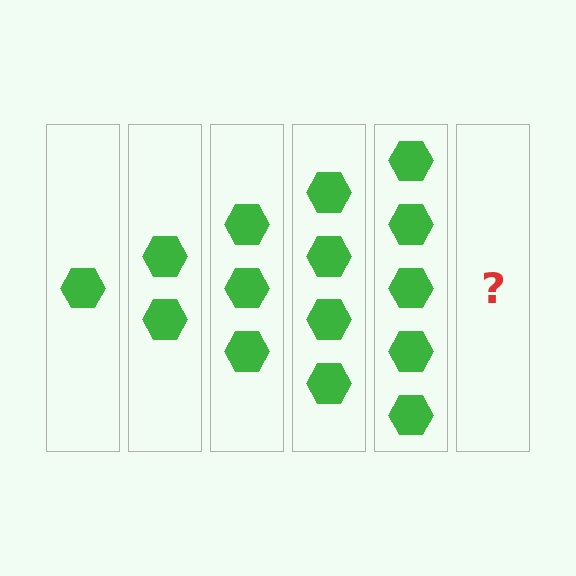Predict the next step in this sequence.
The next step is 6 hexagons.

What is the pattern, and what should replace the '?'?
The pattern is that each step adds one more hexagon. The '?' should be 6 hexagons.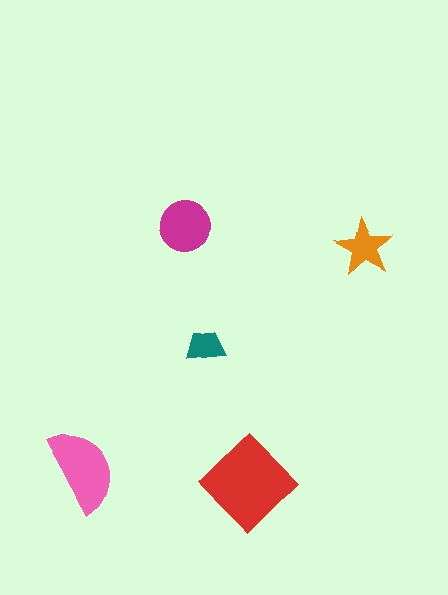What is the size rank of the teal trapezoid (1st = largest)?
5th.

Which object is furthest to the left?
The pink semicircle is leftmost.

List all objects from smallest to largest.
The teal trapezoid, the orange star, the magenta circle, the pink semicircle, the red diamond.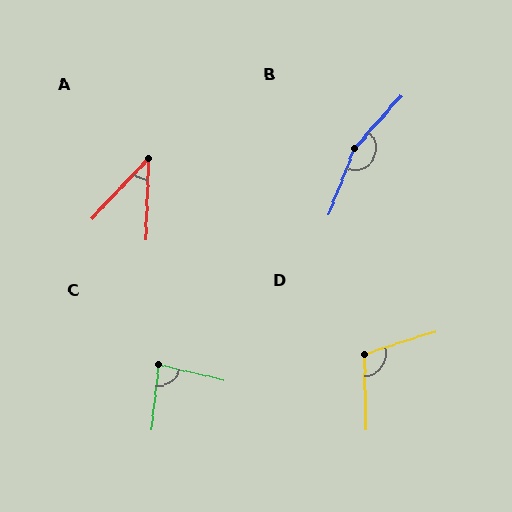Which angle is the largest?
B, at approximately 159 degrees.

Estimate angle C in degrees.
Approximately 83 degrees.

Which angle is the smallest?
A, at approximately 41 degrees.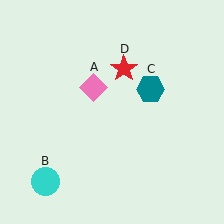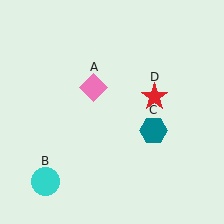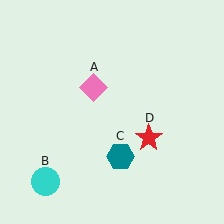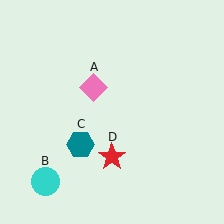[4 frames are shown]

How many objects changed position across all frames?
2 objects changed position: teal hexagon (object C), red star (object D).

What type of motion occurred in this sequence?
The teal hexagon (object C), red star (object D) rotated clockwise around the center of the scene.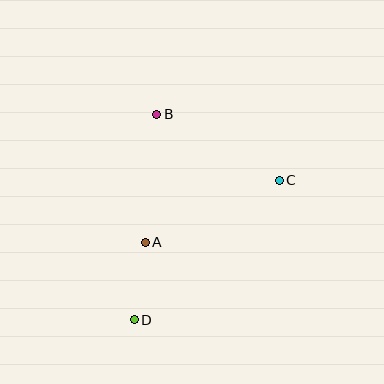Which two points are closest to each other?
Points A and D are closest to each other.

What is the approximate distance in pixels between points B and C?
The distance between B and C is approximately 139 pixels.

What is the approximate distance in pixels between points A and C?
The distance between A and C is approximately 148 pixels.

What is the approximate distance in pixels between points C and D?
The distance between C and D is approximately 201 pixels.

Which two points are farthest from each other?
Points B and D are farthest from each other.